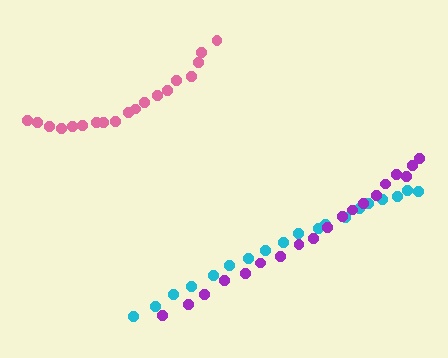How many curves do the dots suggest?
There are 3 distinct paths.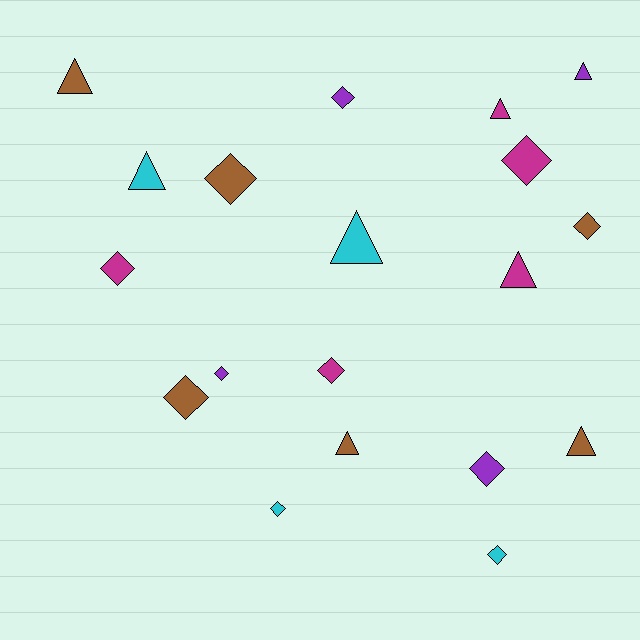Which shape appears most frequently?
Diamond, with 11 objects.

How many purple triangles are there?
There is 1 purple triangle.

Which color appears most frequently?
Brown, with 6 objects.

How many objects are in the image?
There are 19 objects.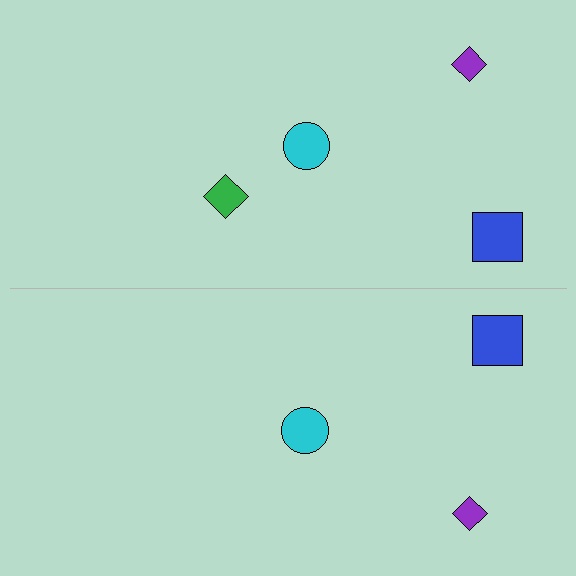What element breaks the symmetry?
A green diamond is missing from the bottom side.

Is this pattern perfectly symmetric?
No, the pattern is not perfectly symmetric. A green diamond is missing from the bottom side.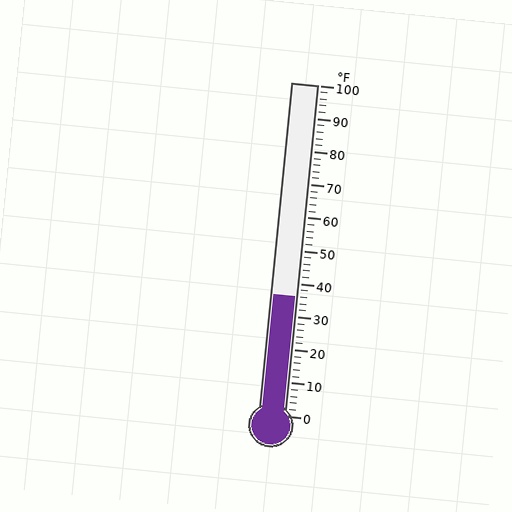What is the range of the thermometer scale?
The thermometer scale ranges from 0°F to 100°F.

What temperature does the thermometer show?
The thermometer shows approximately 36°F.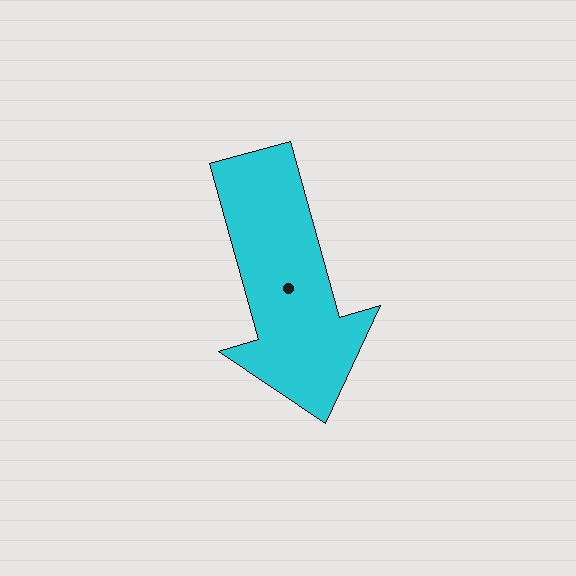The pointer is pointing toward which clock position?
Roughly 5 o'clock.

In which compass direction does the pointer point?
South.